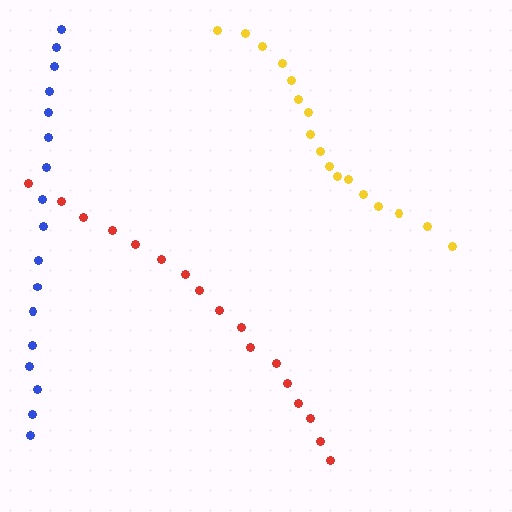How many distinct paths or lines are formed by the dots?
There are 3 distinct paths.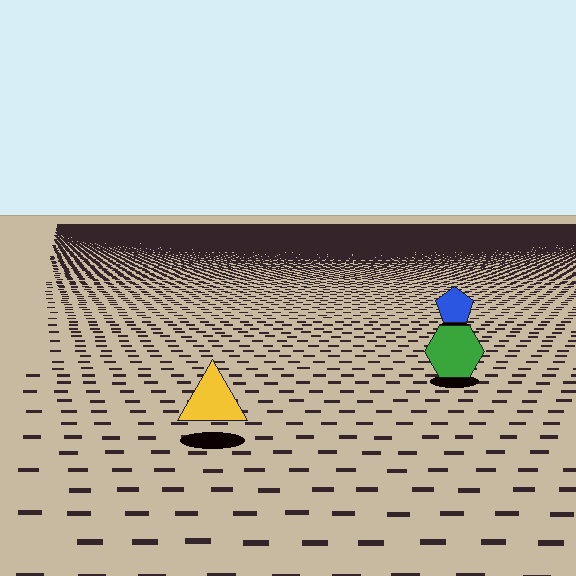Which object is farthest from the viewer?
The blue pentagon is farthest from the viewer. It appears smaller and the ground texture around it is denser.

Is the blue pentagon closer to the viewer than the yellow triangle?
No. The yellow triangle is closer — you can tell from the texture gradient: the ground texture is coarser near it.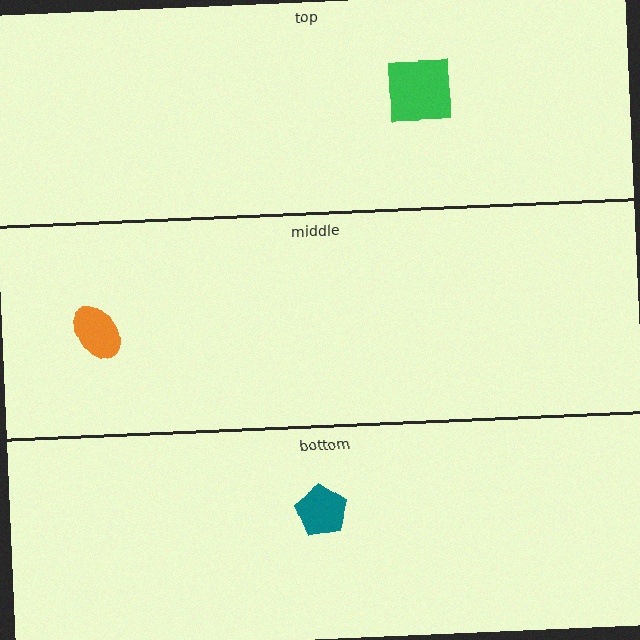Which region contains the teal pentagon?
The bottom region.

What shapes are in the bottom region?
The teal pentagon.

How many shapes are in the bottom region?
1.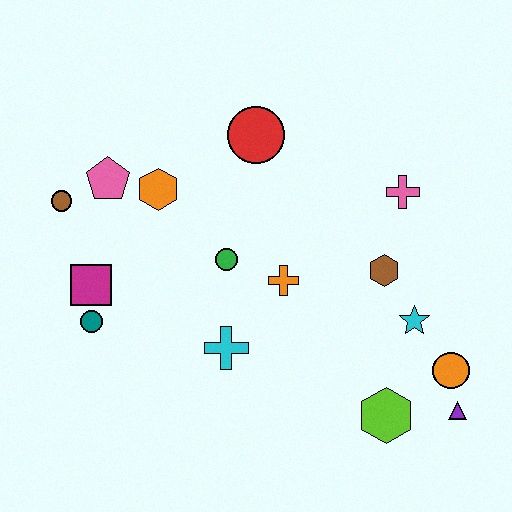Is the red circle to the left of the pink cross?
Yes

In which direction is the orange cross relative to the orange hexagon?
The orange cross is to the right of the orange hexagon.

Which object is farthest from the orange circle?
The brown circle is farthest from the orange circle.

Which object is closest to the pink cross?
The brown hexagon is closest to the pink cross.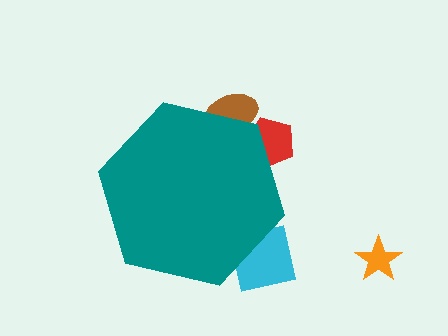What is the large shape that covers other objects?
A teal hexagon.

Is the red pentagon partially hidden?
Yes, the red pentagon is partially hidden behind the teal hexagon.